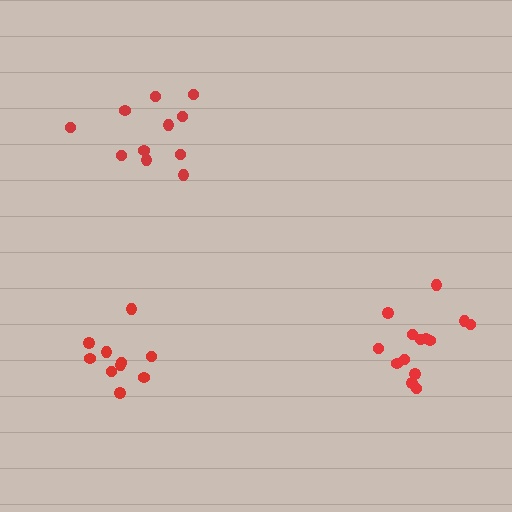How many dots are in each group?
Group 1: 14 dots, Group 2: 10 dots, Group 3: 11 dots (35 total).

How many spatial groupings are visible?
There are 3 spatial groupings.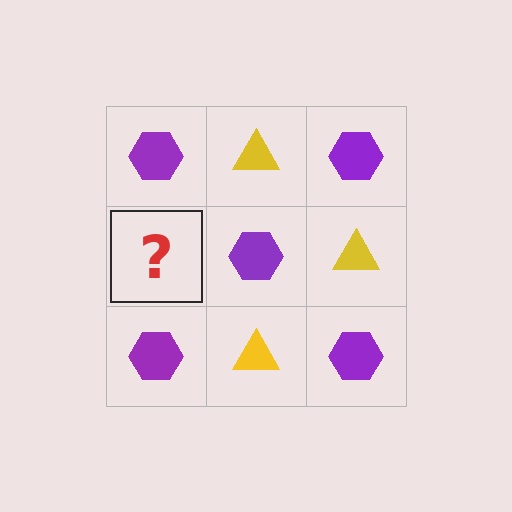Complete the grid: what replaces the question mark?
The question mark should be replaced with a yellow triangle.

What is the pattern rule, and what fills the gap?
The rule is that it alternates purple hexagon and yellow triangle in a checkerboard pattern. The gap should be filled with a yellow triangle.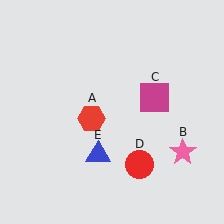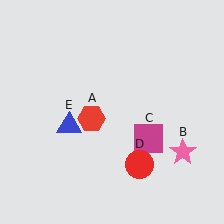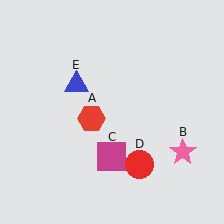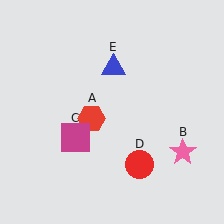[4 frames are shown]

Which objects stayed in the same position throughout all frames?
Red hexagon (object A) and pink star (object B) and red circle (object D) remained stationary.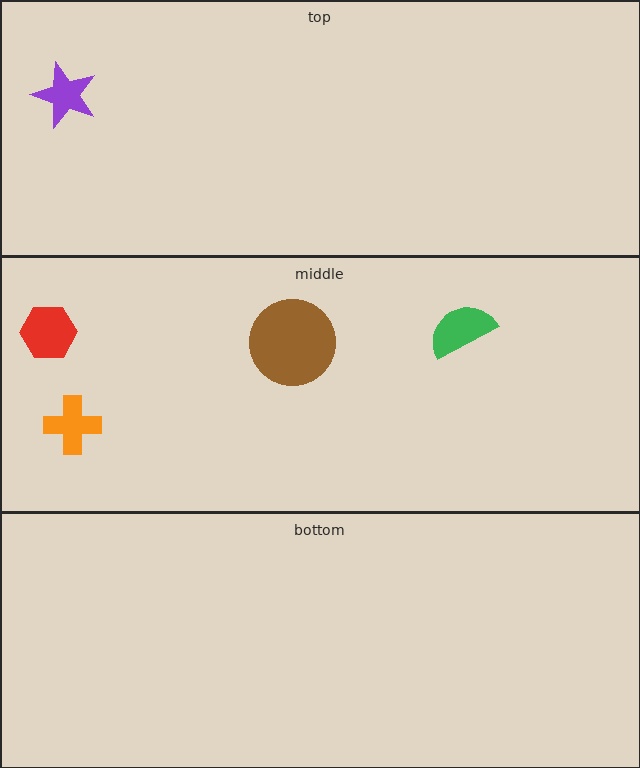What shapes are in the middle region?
The red hexagon, the green semicircle, the orange cross, the brown circle.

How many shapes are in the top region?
1.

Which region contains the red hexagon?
The middle region.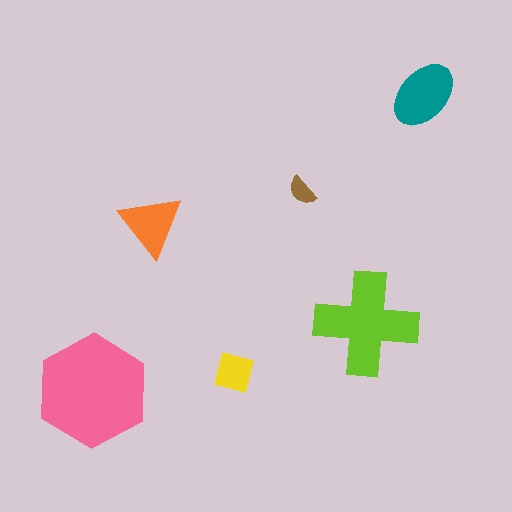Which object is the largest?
The pink hexagon.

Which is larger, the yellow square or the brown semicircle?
The yellow square.